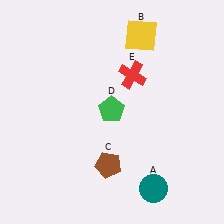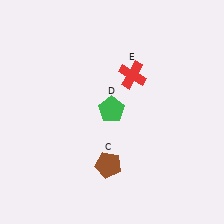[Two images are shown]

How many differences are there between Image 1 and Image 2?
There are 2 differences between the two images.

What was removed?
The teal circle (A), the yellow square (B) were removed in Image 2.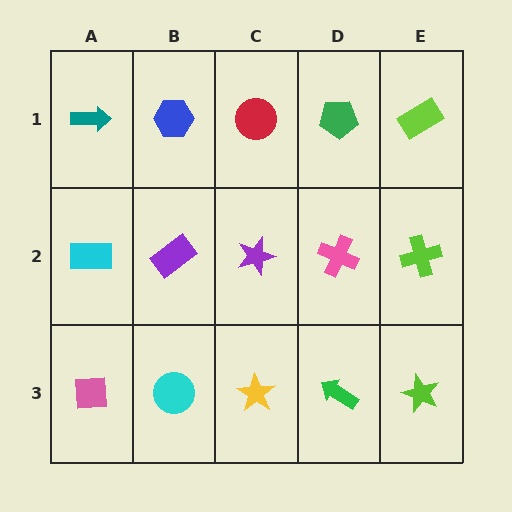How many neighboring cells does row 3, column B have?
3.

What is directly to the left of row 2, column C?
A purple rectangle.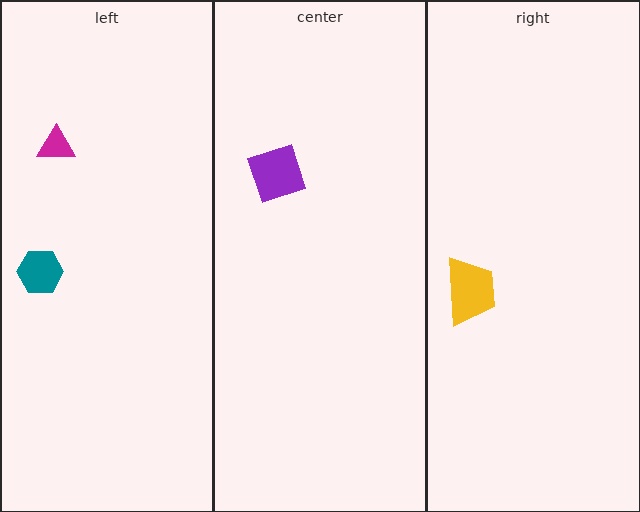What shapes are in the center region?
The purple square.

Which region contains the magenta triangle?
The left region.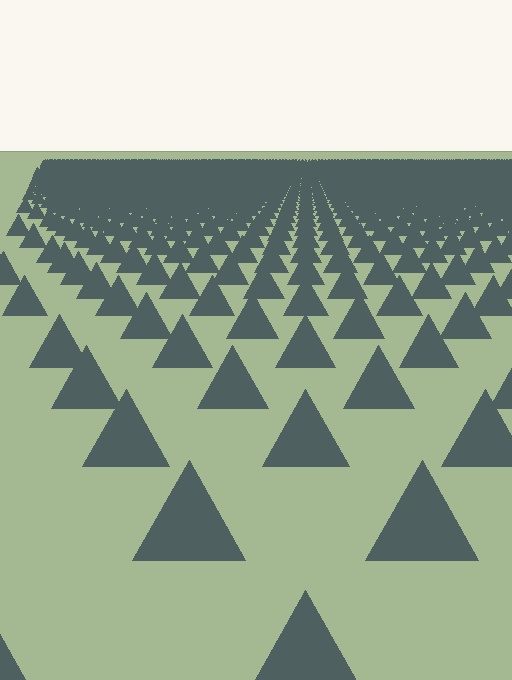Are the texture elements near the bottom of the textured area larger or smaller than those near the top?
Larger. Near the bottom, elements are closer to the viewer and appear at a bigger on-screen size.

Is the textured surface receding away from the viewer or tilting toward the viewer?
The surface is receding away from the viewer. Texture elements get smaller and denser toward the top.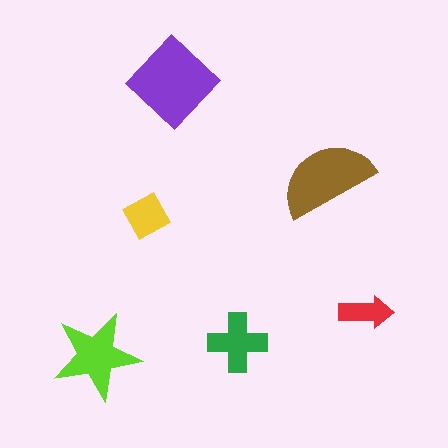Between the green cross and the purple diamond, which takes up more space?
The purple diamond.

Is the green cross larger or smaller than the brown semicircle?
Smaller.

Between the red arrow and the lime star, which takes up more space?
The lime star.